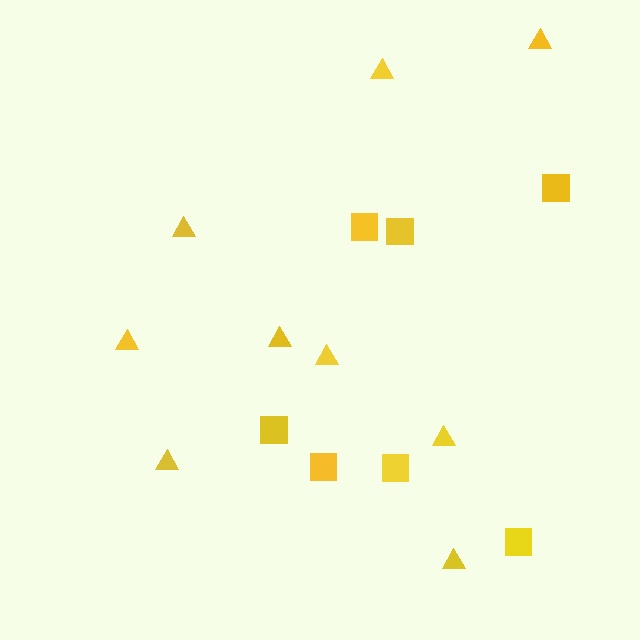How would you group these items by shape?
There are 2 groups: one group of triangles (9) and one group of squares (7).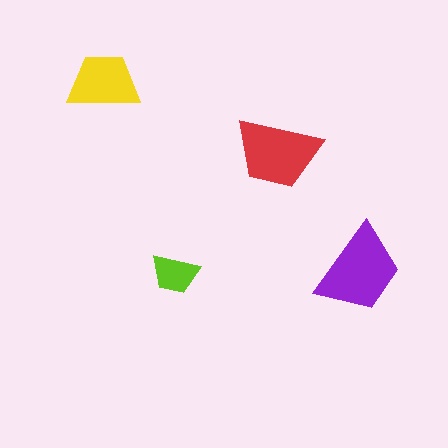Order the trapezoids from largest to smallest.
the purple one, the red one, the yellow one, the lime one.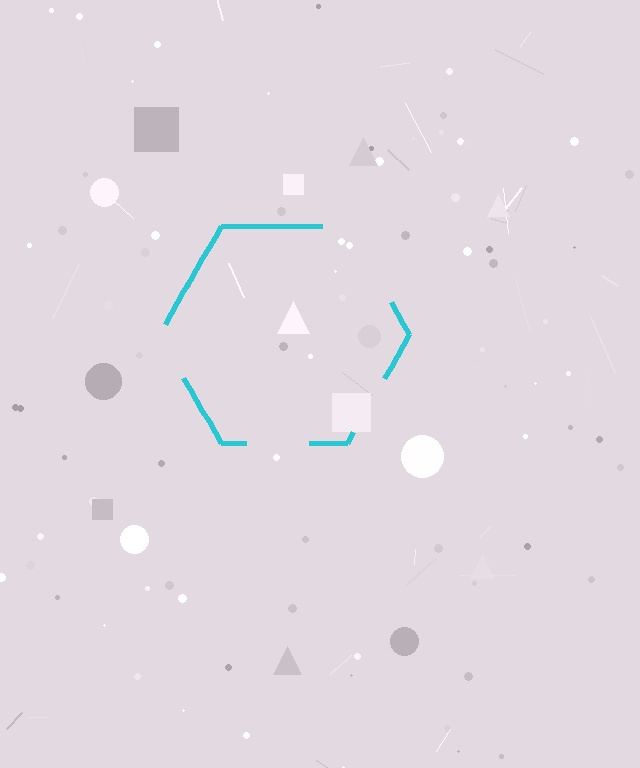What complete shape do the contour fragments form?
The contour fragments form a hexagon.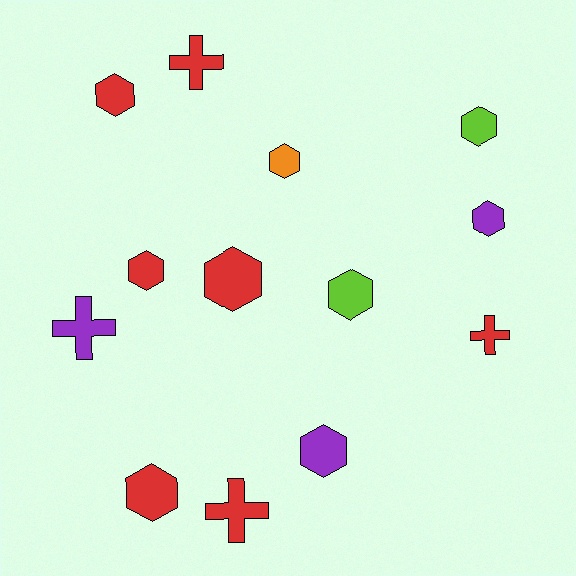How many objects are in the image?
There are 13 objects.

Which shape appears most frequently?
Hexagon, with 9 objects.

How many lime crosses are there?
There are no lime crosses.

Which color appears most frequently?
Red, with 7 objects.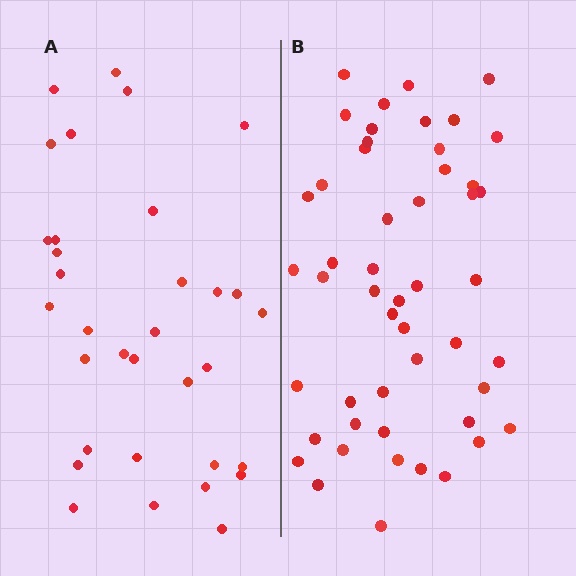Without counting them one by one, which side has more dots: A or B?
Region B (the right region) has more dots.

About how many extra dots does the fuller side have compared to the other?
Region B has approximately 15 more dots than region A.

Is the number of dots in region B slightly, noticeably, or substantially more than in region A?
Region B has substantially more. The ratio is roughly 1.5 to 1.